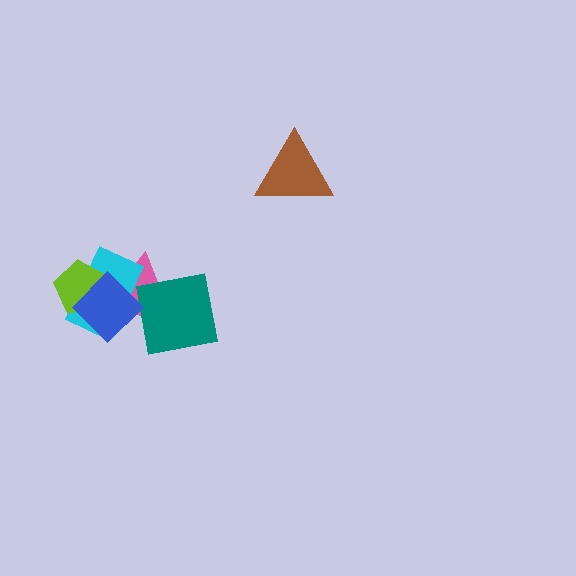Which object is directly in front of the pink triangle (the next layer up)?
The cyan rectangle is directly in front of the pink triangle.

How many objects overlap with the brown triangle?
0 objects overlap with the brown triangle.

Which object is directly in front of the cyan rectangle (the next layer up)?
The teal square is directly in front of the cyan rectangle.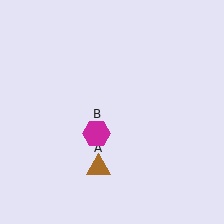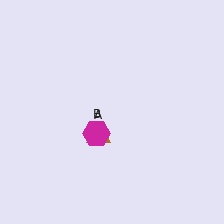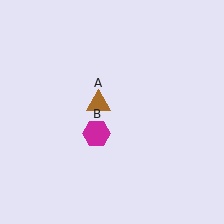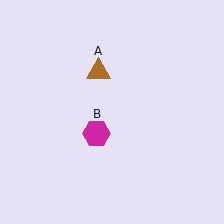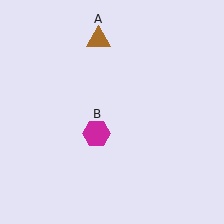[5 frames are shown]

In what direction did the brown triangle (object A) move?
The brown triangle (object A) moved up.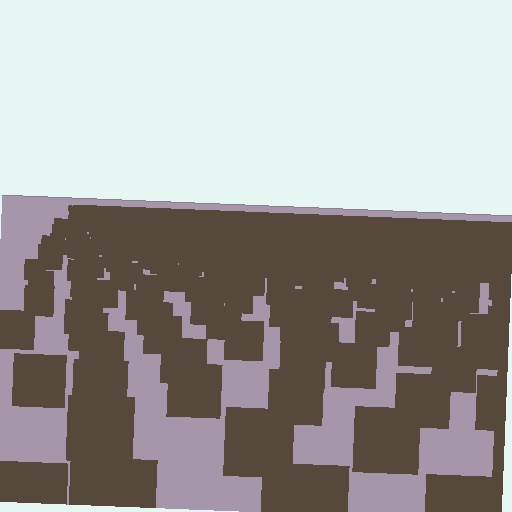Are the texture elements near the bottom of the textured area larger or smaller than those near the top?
Larger. Near the bottom, elements are closer to the viewer and appear at a bigger on-screen size.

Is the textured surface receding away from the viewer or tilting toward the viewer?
The surface is receding away from the viewer. Texture elements get smaller and denser toward the top.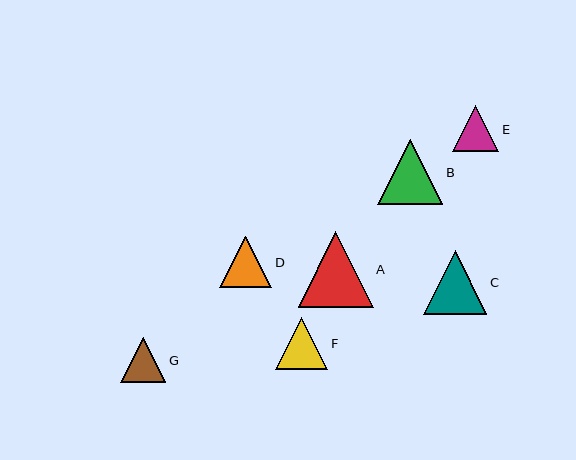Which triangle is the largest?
Triangle A is the largest with a size of approximately 75 pixels.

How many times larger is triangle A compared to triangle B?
Triangle A is approximately 1.2 times the size of triangle B.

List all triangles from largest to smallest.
From largest to smallest: A, B, C, F, D, E, G.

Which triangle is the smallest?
Triangle G is the smallest with a size of approximately 45 pixels.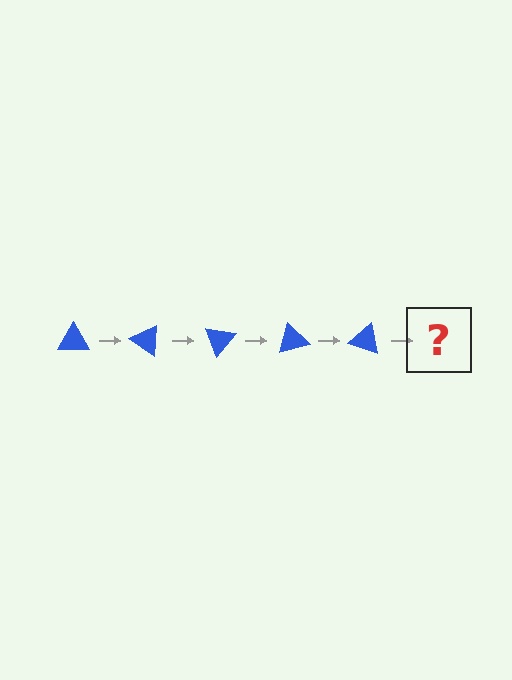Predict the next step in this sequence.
The next step is a blue triangle rotated 175 degrees.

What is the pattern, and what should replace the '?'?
The pattern is that the triangle rotates 35 degrees each step. The '?' should be a blue triangle rotated 175 degrees.